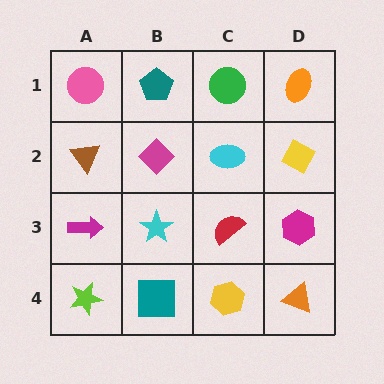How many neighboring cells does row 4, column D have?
2.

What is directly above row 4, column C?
A red semicircle.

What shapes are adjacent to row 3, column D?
A yellow diamond (row 2, column D), an orange triangle (row 4, column D), a red semicircle (row 3, column C).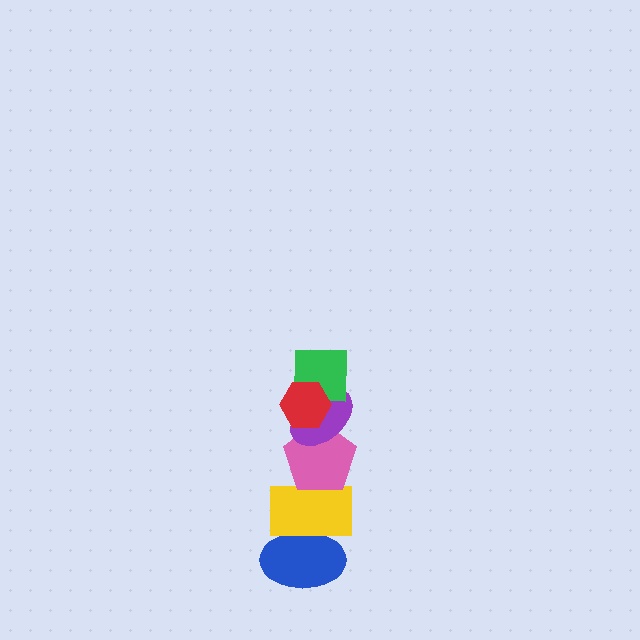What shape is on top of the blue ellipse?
The yellow rectangle is on top of the blue ellipse.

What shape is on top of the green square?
The red hexagon is on top of the green square.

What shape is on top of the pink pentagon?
The purple ellipse is on top of the pink pentagon.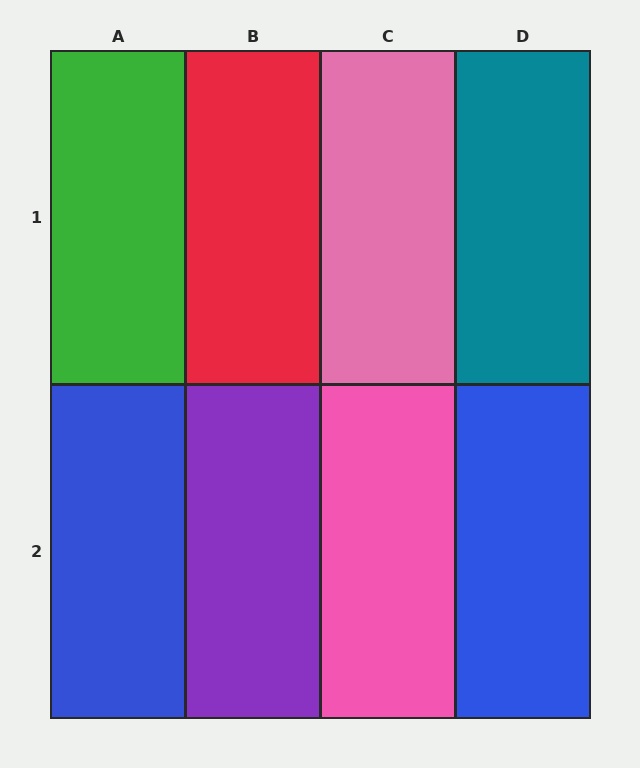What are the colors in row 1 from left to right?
Green, red, pink, teal.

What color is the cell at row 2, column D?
Blue.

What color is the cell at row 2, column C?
Pink.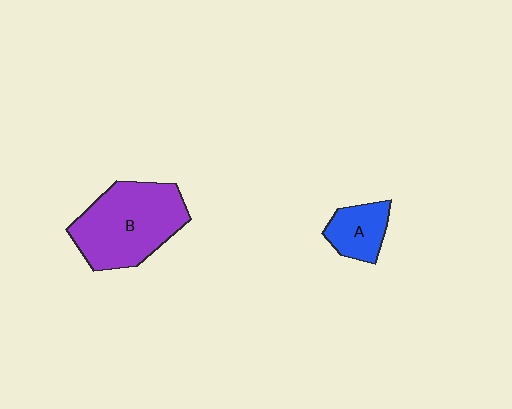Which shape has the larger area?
Shape B (purple).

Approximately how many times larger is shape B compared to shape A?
Approximately 2.5 times.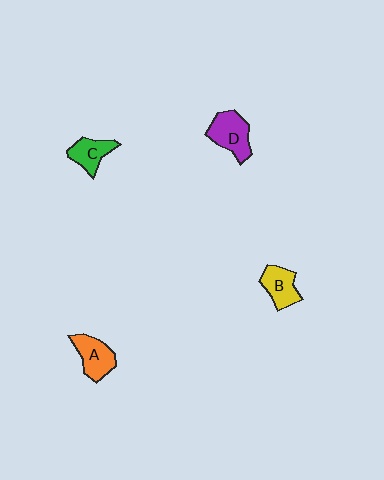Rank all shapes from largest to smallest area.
From largest to smallest: D (purple), A (orange), B (yellow), C (green).